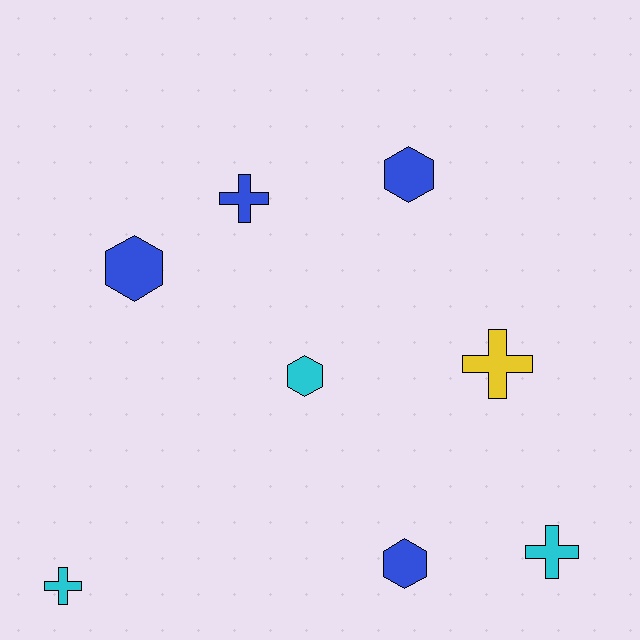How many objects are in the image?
There are 8 objects.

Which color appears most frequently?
Blue, with 4 objects.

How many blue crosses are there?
There is 1 blue cross.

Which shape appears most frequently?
Cross, with 4 objects.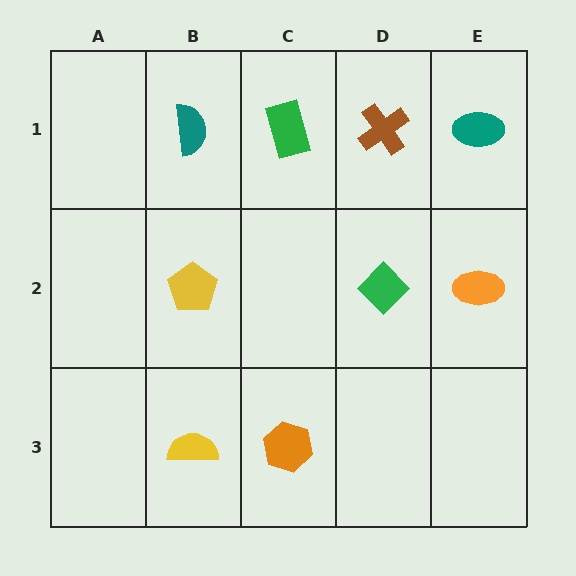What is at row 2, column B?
A yellow pentagon.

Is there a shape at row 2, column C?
No, that cell is empty.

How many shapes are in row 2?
3 shapes.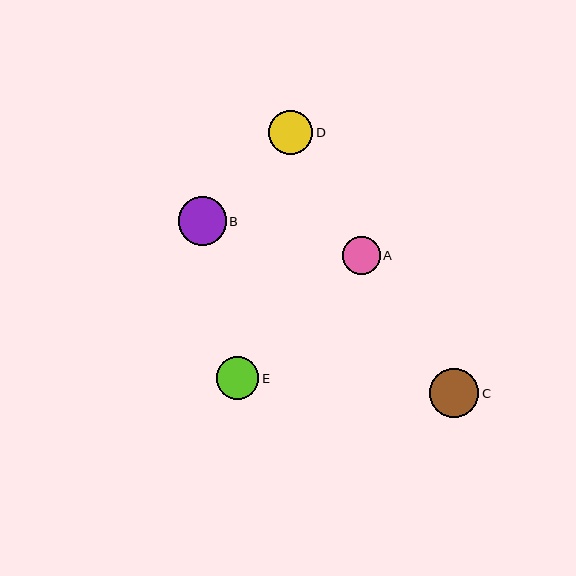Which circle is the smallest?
Circle A is the smallest with a size of approximately 38 pixels.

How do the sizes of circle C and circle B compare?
Circle C and circle B are approximately the same size.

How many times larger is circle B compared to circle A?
Circle B is approximately 1.3 times the size of circle A.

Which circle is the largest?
Circle C is the largest with a size of approximately 49 pixels.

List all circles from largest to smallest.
From largest to smallest: C, B, D, E, A.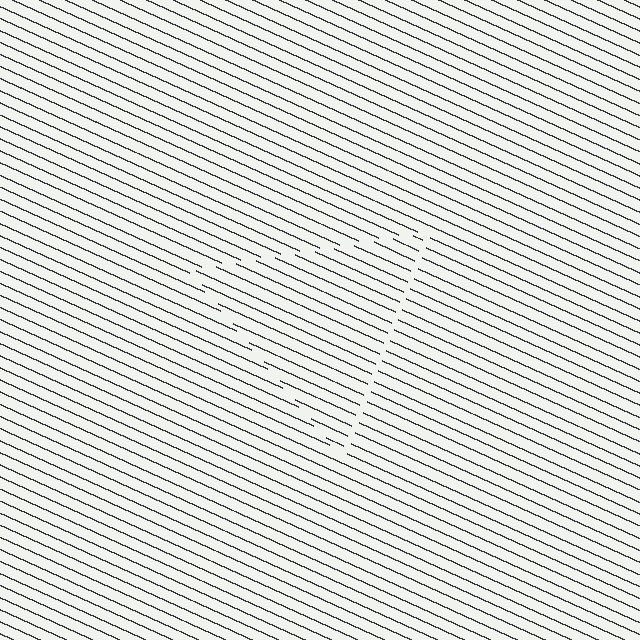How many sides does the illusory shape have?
3 sides — the line-ends trace a triangle.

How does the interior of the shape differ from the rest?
The interior of the shape contains the same grating, shifted by half a period — the contour is defined by the phase discontinuity where line-ends from the inner and outer gratings abut.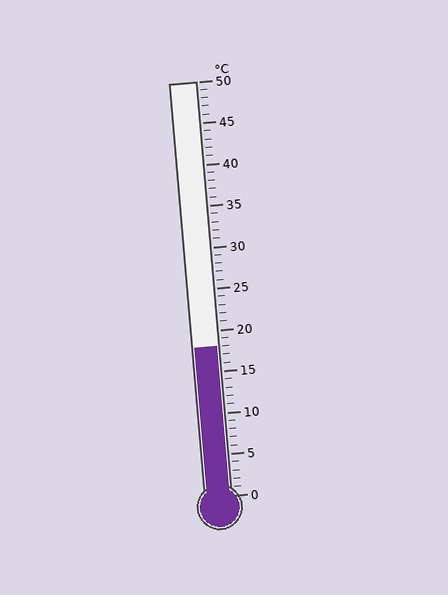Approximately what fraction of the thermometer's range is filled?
The thermometer is filled to approximately 35% of its range.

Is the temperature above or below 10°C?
The temperature is above 10°C.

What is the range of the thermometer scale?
The thermometer scale ranges from 0°C to 50°C.